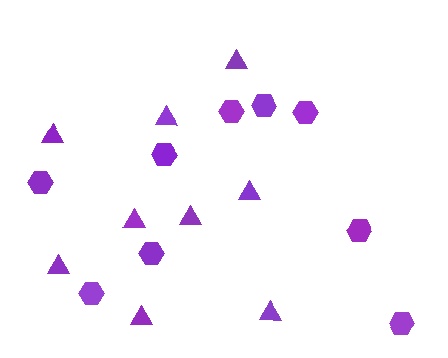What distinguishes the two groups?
There are 2 groups: one group of hexagons (9) and one group of triangles (9).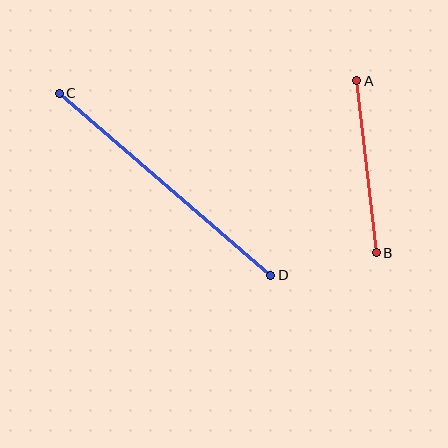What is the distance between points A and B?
The distance is approximately 173 pixels.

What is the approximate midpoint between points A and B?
The midpoint is at approximately (366, 167) pixels.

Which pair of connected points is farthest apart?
Points C and D are farthest apart.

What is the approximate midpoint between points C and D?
The midpoint is at approximately (165, 184) pixels.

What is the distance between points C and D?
The distance is approximately 279 pixels.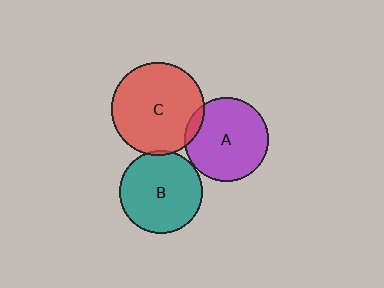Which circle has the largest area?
Circle C (red).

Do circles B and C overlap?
Yes.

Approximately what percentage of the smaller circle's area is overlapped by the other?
Approximately 5%.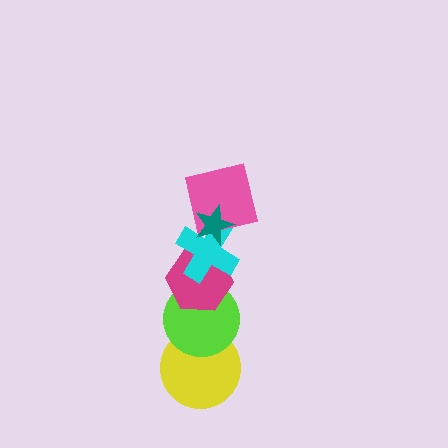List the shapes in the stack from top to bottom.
From top to bottom: the teal star, the pink square, the cyan cross, the magenta hexagon, the lime circle, the yellow circle.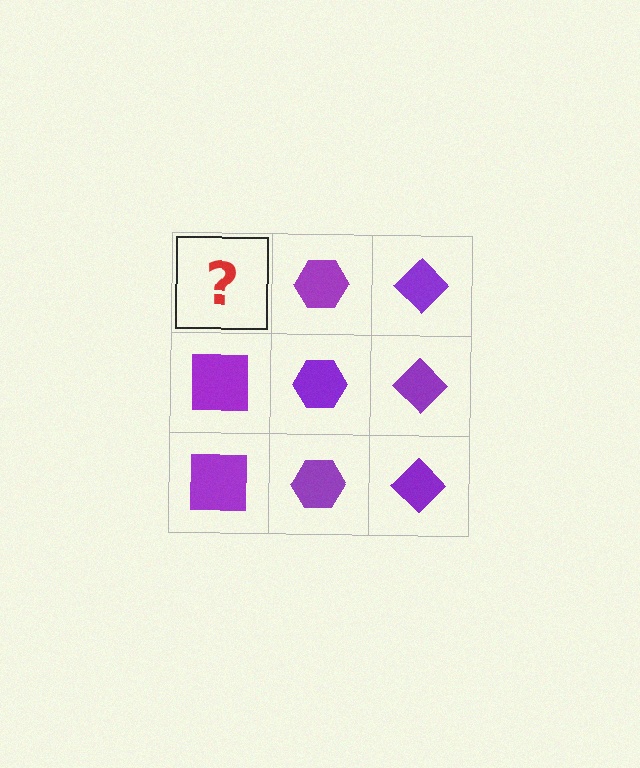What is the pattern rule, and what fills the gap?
The rule is that each column has a consistent shape. The gap should be filled with a purple square.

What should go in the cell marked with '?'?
The missing cell should contain a purple square.